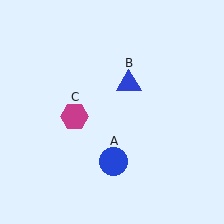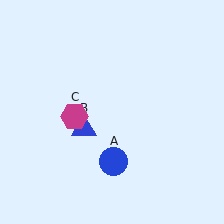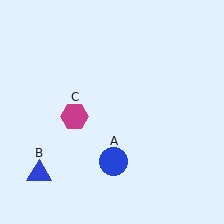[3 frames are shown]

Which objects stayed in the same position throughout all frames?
Blue circle (object A) and magenta hexagon (object C) remained stationary.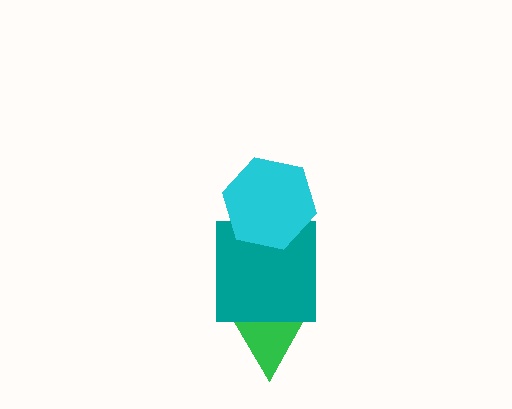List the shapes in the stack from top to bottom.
From top to bottom: the cyan hexagon, the teal square, the green triangle.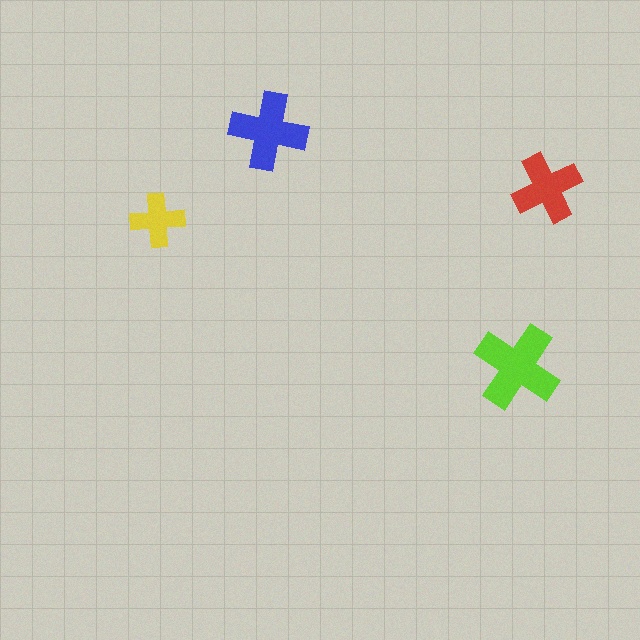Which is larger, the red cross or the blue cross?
The blue one.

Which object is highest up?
The blue cross is topmost.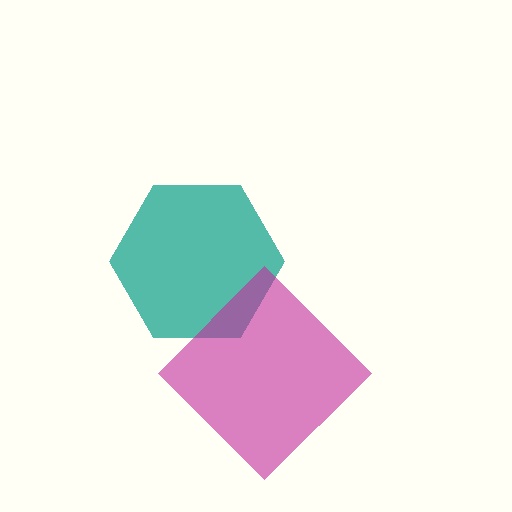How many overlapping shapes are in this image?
There are 2 overlapping shapes in the image.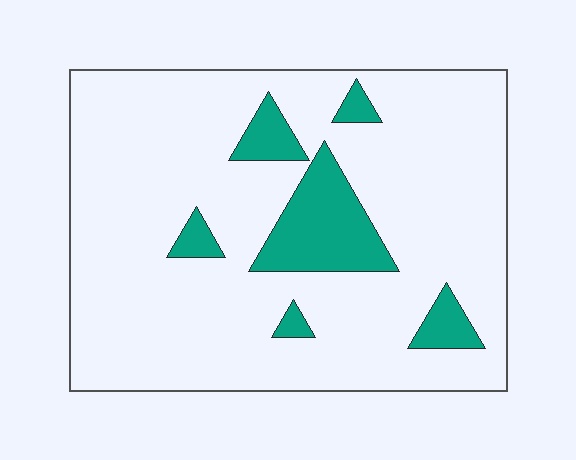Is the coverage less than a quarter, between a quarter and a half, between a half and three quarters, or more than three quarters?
Less than a quarter.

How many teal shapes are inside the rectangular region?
6.